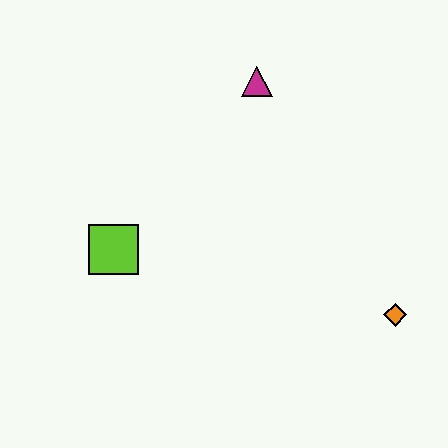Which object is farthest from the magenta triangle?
The orange diamond is farthest from the magenta triangle.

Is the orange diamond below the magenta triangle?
Yes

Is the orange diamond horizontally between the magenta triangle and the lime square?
No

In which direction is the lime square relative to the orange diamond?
The lime square is to the left of the orange diamond.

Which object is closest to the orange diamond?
The magenta triangle is closest to the orange diamond.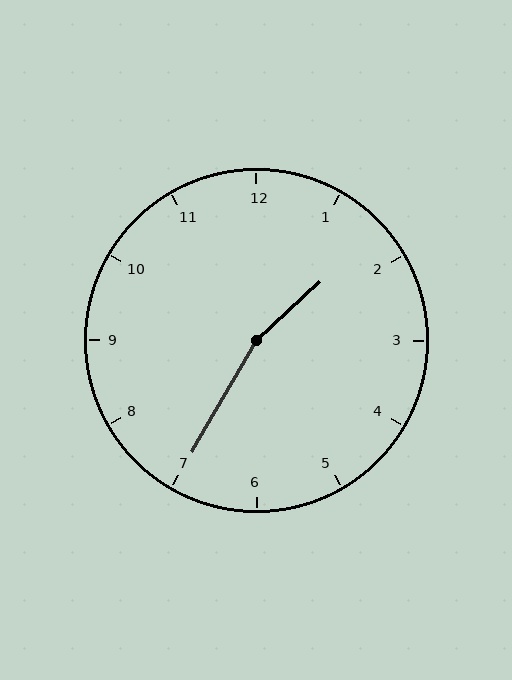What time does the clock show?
1:35.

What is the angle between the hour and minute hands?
Approximately 162 degrees.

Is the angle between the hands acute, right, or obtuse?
It is obtuse.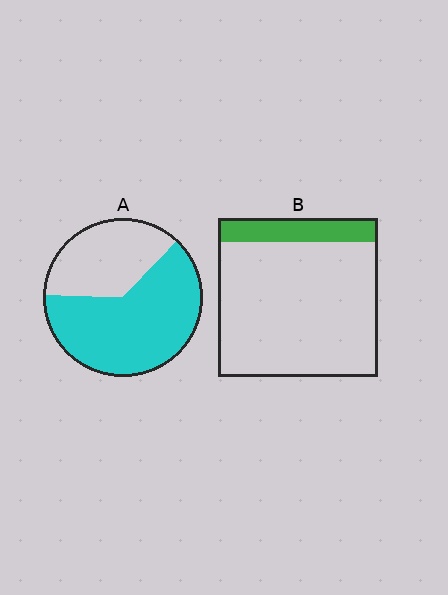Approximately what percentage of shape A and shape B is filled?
A is approximately 65% and B is approximately 15%.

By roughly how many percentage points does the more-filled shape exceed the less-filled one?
By roughly 50 percentage points (A over B).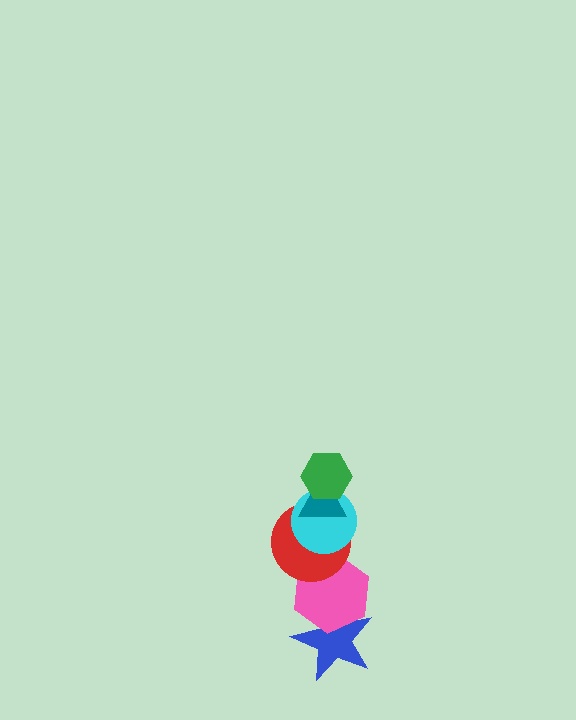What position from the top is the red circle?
The red circle is 4th from the top.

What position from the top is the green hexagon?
The green hexagon is 1st from the top.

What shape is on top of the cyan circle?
The teal triangle is on top of the cyan circle.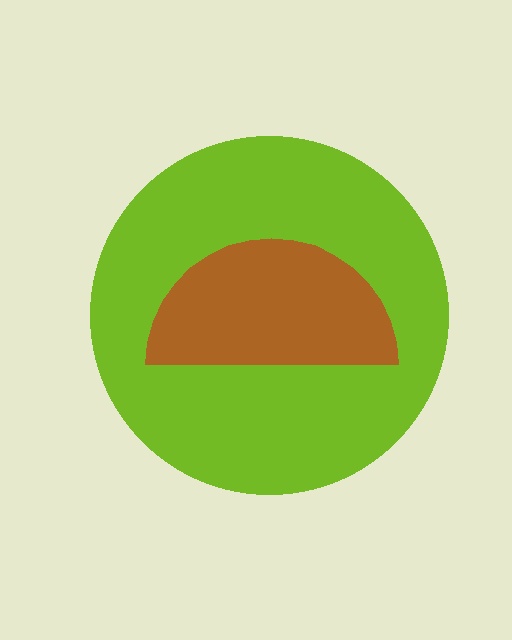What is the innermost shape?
The brown semicircle.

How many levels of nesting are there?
2.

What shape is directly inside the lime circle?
The brown semicircle.